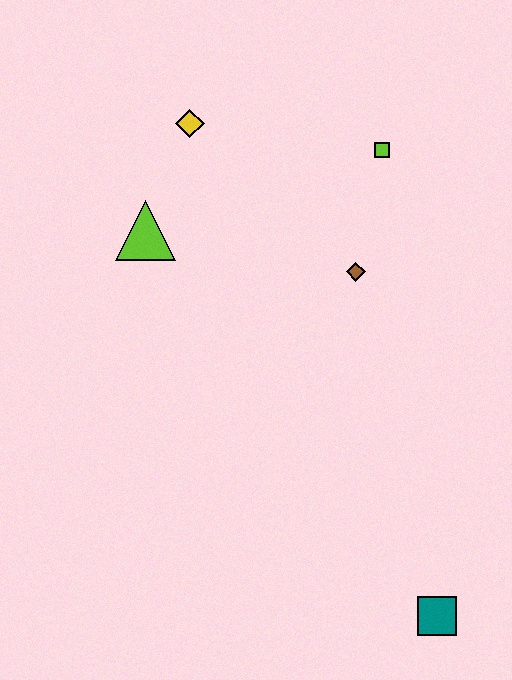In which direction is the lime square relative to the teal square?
The lime square is above the teal square.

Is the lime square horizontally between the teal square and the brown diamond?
Yes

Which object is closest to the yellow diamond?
The lime triangle is closest to the yellow diamond.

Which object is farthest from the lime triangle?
The teal square is farthest from the lime triangle.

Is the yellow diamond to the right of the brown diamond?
No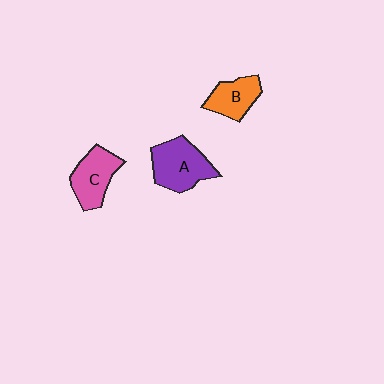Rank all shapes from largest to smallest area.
From largest to smallest: A (purple), C (pink), B (orange).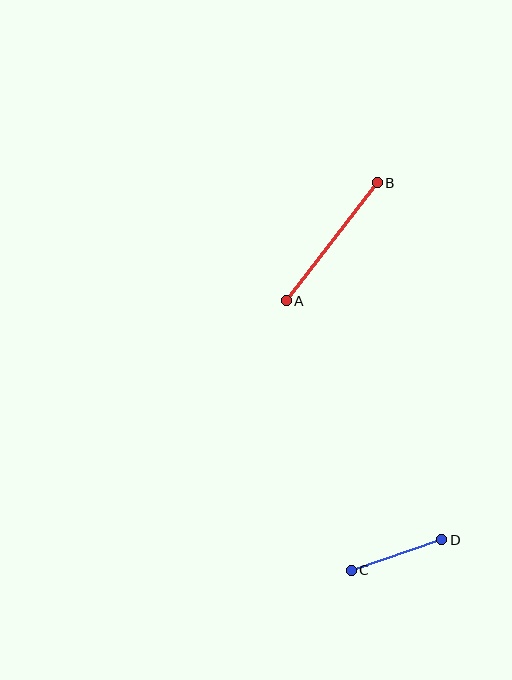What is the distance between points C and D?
The distance is approximately 96 pixels.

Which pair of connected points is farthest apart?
Points A and B are farthest apart.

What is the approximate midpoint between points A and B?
The midpoint is at approximately (332, 242) pixels.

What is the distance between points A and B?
The distance is approximately 149 pixels.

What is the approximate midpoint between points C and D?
The midpoint is at approximately (397, 555) pixels.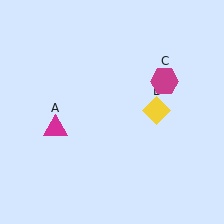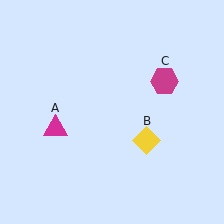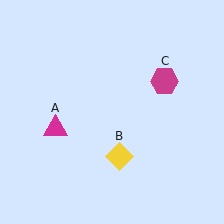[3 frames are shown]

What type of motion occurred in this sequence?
The yellow diamond (object B) rotated clockwise around the center of the scene.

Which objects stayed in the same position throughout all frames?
Magenta triangle (object A) and magenta hexagon (object C) remained stationary.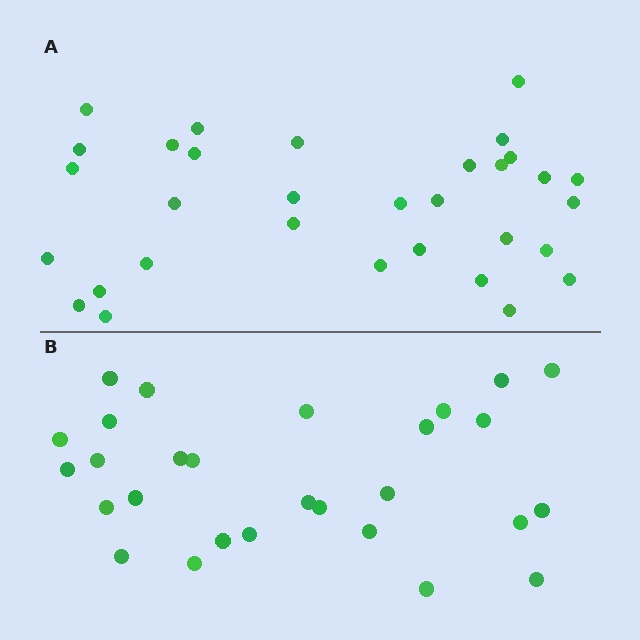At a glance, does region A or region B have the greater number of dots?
Region A (the top region) has more dots.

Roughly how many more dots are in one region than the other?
Region A has about 4 more dots than region B.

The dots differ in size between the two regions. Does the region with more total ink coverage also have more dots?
No. Region B has more total ink coverage because its dots are larger, but region A actually contains more individual dots. Total area can be misleading — the number of items is what matters here.